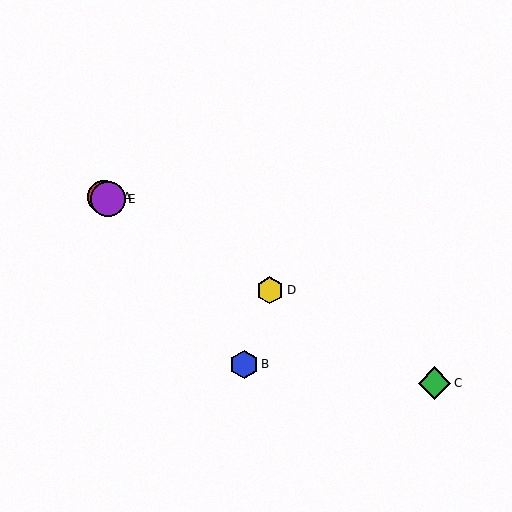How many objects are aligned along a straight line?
4 objects (A, C, D, E) are aligned along a straight line.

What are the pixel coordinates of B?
Object B is at (244, 364).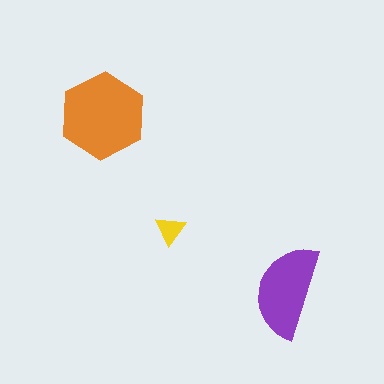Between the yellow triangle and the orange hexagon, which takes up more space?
The orange hexagon.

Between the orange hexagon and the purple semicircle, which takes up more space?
The orange hexagon.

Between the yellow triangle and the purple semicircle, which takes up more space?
The purple semicircle.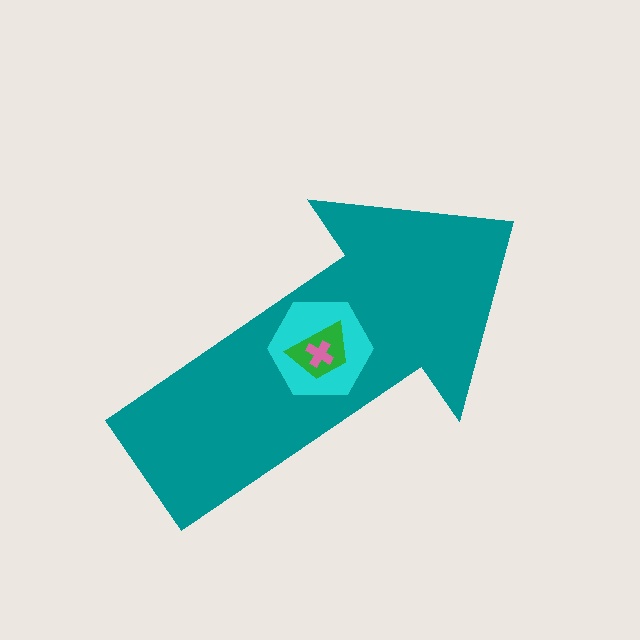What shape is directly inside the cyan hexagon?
The green trapezoid.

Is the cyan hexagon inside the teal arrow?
Yes.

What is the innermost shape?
The pink cross.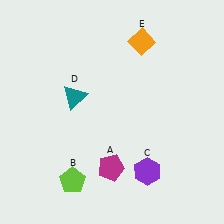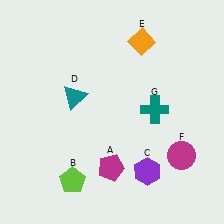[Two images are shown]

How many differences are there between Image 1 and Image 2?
There are 2 differences between the two images.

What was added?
A magenta circle (F), a teal cross (G) were added in Image 2.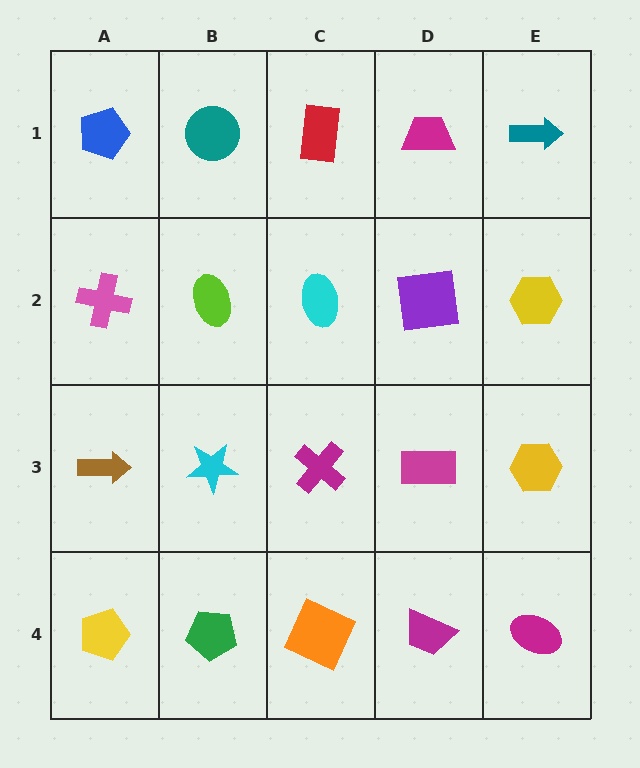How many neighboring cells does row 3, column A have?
3.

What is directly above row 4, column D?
A magenta rectangle.